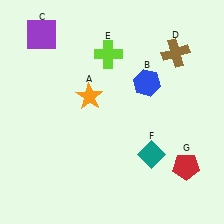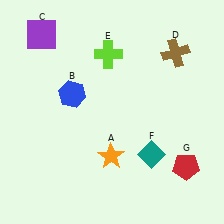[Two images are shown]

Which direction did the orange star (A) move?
The orange star (A) moved down.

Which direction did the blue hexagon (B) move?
The blue hexagon (B) moved left.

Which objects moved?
The objects that moved are: the orange star (A), the blue hexagon (B).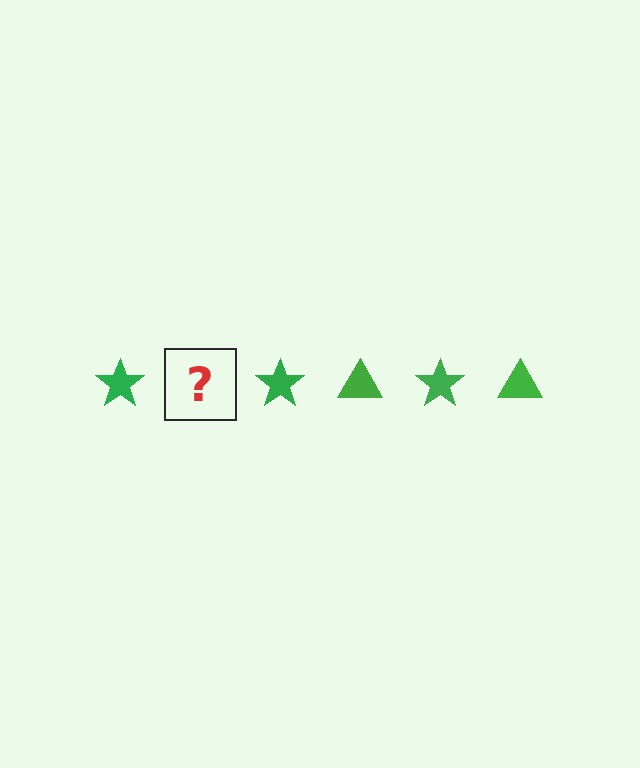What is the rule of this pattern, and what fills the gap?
The rule is that the pattern cycles through star, triangle shapes in green. The gap should be filled with a green triangle.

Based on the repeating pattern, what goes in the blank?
The blank should be a green triangle.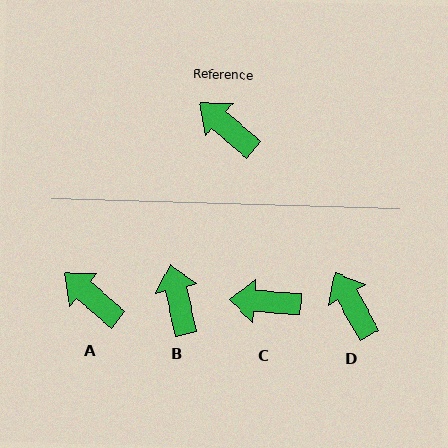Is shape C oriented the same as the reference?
No, it is off by about 37 degrees.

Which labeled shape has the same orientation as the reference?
A.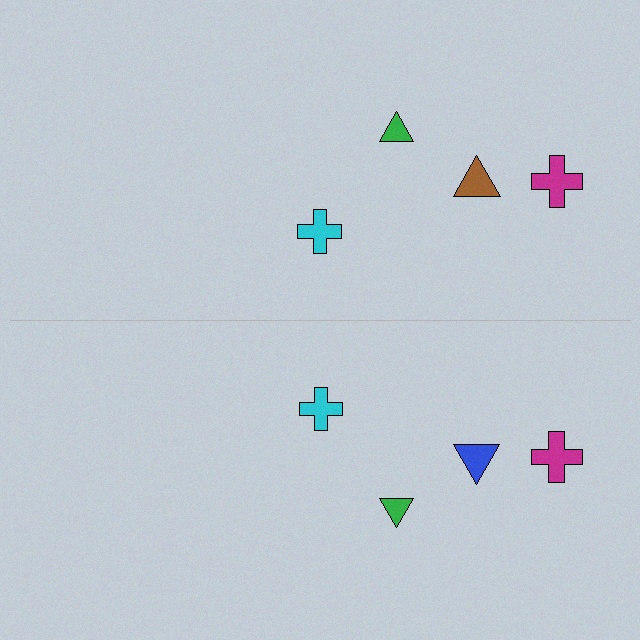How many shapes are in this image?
There are 8 shapes in this image.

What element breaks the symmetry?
The blue triangle on the bottom side breaks the symmetry — its mirror counterpart is brown.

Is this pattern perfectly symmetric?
No, the pattern is not perfectly symmetric. The blue triangle on the bottom side breaks the symmetry — its mirror counterpart is brown.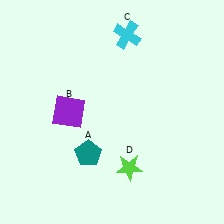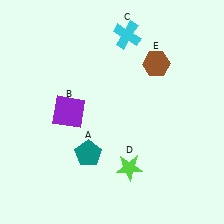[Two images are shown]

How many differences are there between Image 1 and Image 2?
There is 1 difference between the two images.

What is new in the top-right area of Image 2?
A brown hexagon (E) was added in the top-right area of Image 2.